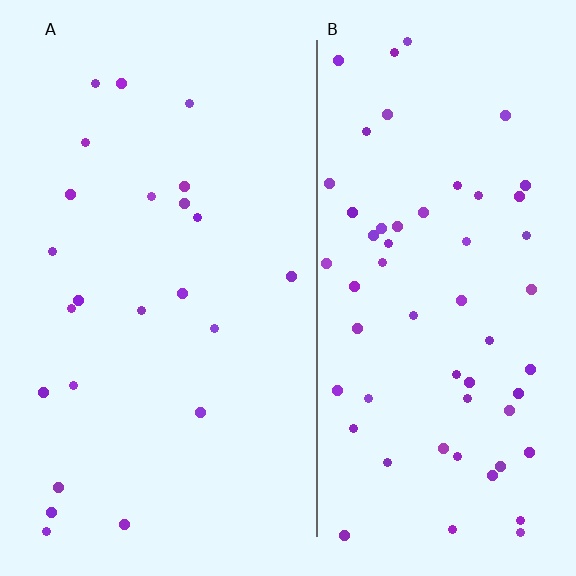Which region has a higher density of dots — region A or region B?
B (the right).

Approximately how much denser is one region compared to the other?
Approximately 2.5× — region B over region A.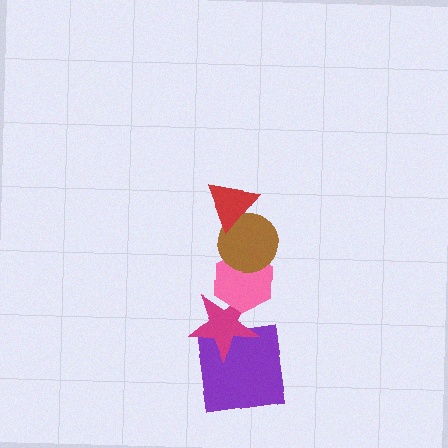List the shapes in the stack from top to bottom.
From top to bottom: the red triangle, the brown circle, the pink hexagon, the magenta star, the purple square.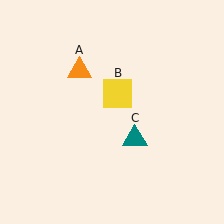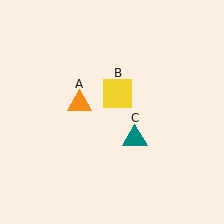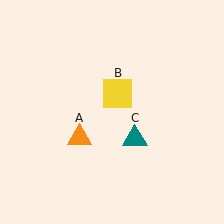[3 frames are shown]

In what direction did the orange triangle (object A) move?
The orange triangle (object A) moved down.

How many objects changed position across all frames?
1 object changed position: orange triangle (object A).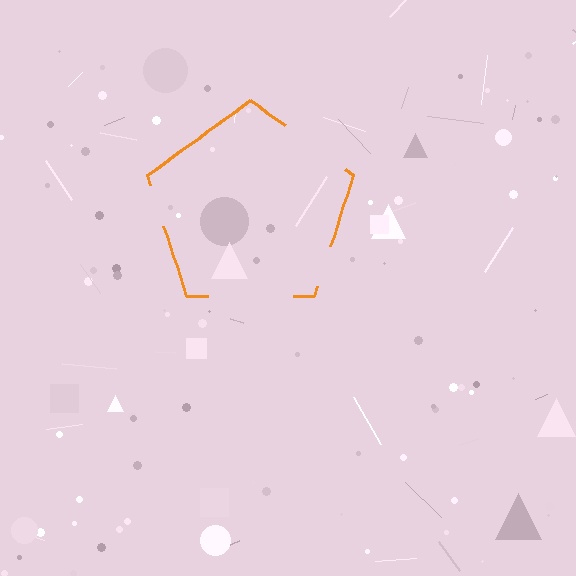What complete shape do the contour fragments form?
The contour fragments form a pentagon.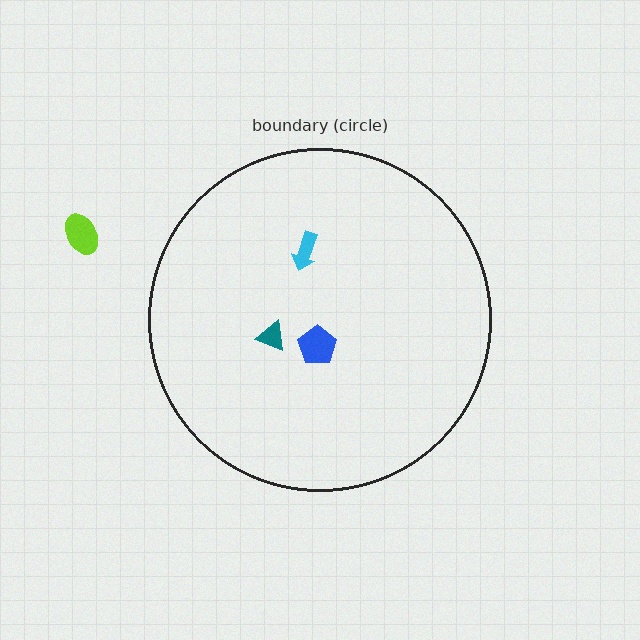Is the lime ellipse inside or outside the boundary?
Outside.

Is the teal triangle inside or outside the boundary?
Inside.